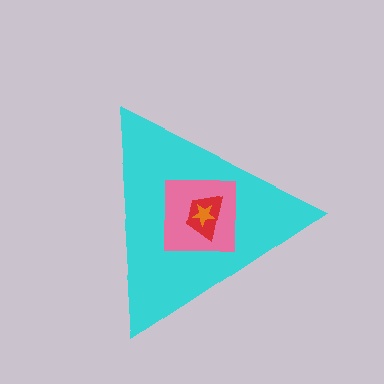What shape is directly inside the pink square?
The red trapezoid.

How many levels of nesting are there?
4.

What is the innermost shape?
The orange star.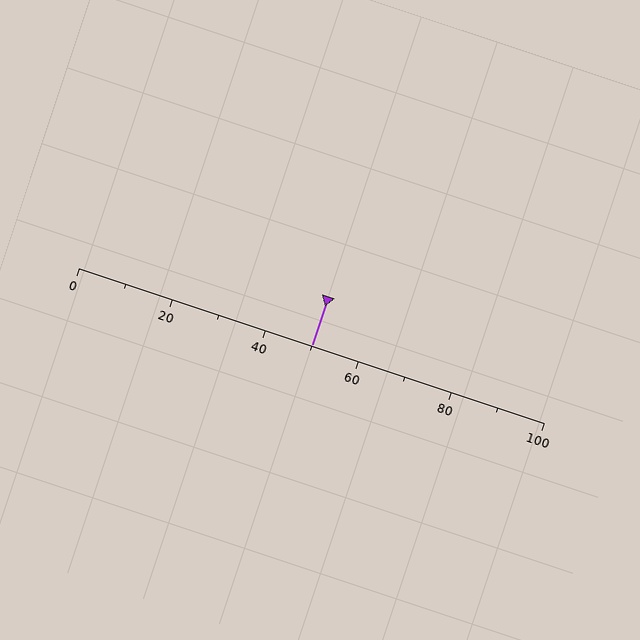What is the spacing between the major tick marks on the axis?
The major ticks are spaced 20 apart.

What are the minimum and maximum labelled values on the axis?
The axis runs from 0 to 100.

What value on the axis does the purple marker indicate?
The marker indicates approximately 50.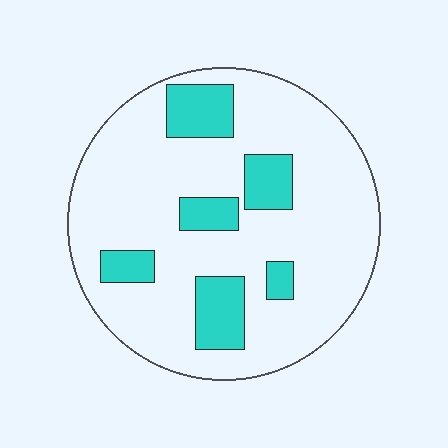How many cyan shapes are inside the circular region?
6.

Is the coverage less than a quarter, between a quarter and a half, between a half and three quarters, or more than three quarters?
Less than a quarter.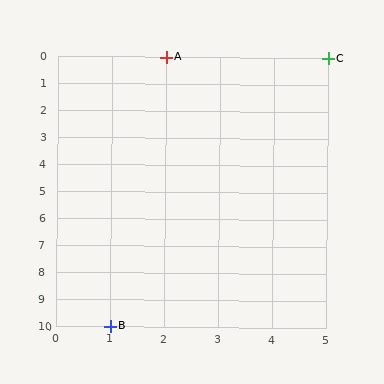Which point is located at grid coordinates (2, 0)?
Point A is at (2, 0).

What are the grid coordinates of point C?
Point C is at grid coordinates (5, 0).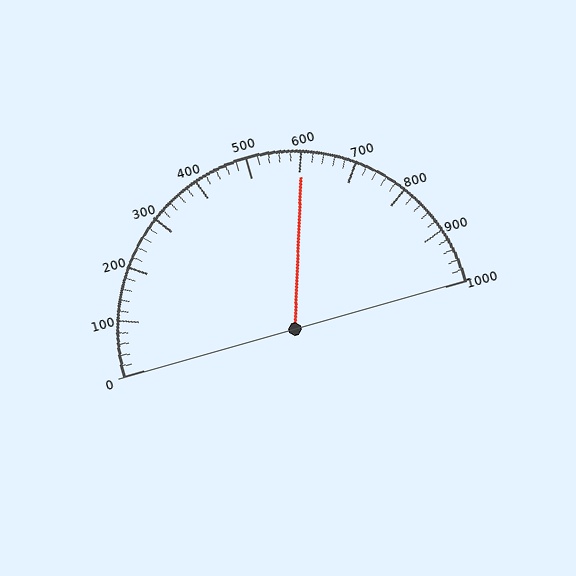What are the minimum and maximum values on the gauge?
The gauge ranges from 0 to 1000.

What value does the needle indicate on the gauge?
The needle indicates approximately 600.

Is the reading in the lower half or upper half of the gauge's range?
The reading is in the upper half of the range (0 to 1000).